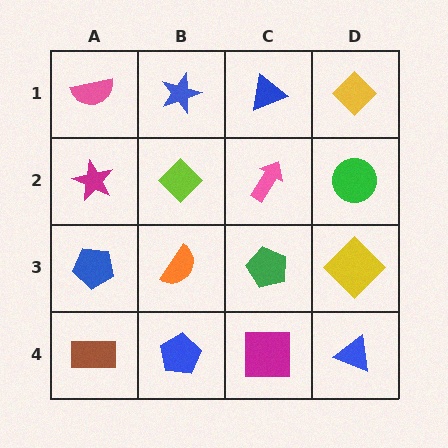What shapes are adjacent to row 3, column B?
A lime diamond (row 2, column B), a blue pentagon (row 4, column B), a blue pentagon (row 3, column A), a green pentagon (row 3, column C).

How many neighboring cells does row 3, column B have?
4.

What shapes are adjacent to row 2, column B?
A blue star (row 1, column B), an orange semicircle (row 3, column B), a magenta star (row 2, column A), a pink arrow (row 2, column C).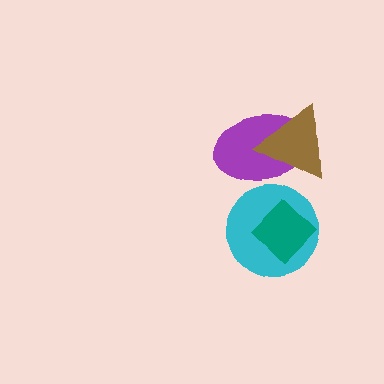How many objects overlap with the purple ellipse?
2 objects overlap with the purple ellipse.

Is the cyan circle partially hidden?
Yes, it is partially covered by another shape.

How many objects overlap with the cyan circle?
2 objects overlap with the cyan circle.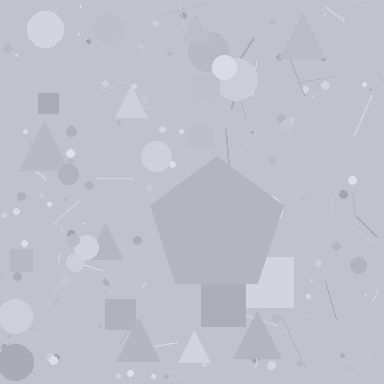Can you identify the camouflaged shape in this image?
The camouflaged shape is a pentagon.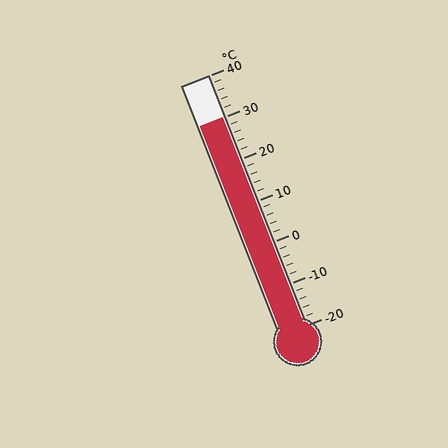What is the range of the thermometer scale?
The thermometer scale ranges from -20°C to 40°C.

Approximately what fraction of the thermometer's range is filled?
The thermometer is filled to approximately 85% of its range.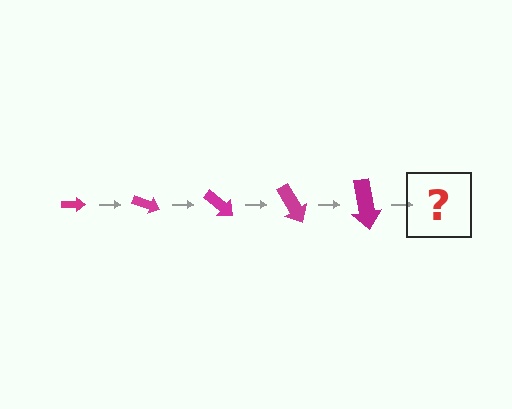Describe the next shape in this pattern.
It should be an arrow, larger than the previous one and rotated 100 degrees from the start.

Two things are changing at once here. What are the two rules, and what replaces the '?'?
The two rules are that the arrow grows larger each step and it rotates 20 degrees each step. The '?' should be an arrow, larger than the previous one and rotated 100 degrees from the start.